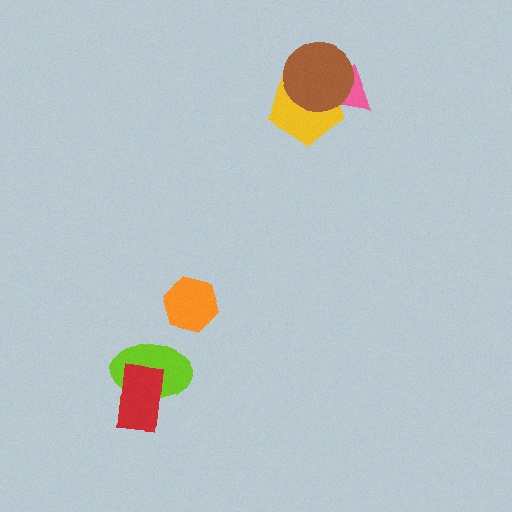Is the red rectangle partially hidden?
No, no other shape covers it.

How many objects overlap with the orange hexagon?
0 objects overlap with the orange hexagon.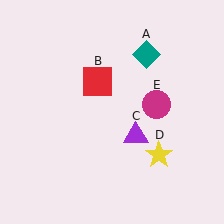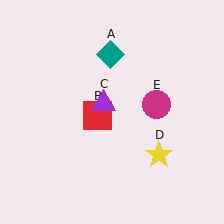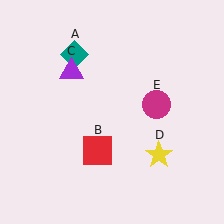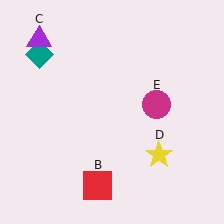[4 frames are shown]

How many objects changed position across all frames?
3 objects changed position: teal diamond (object A), red square (object B), purple triangle (object C).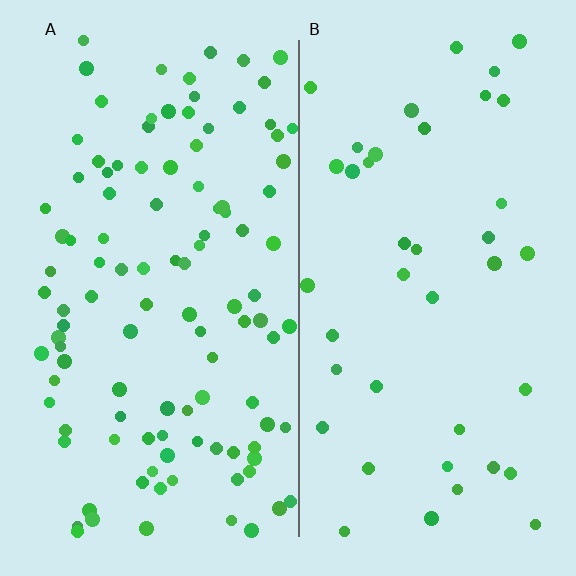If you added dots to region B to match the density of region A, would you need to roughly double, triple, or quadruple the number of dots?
Approximately triple.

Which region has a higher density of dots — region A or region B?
A (the left).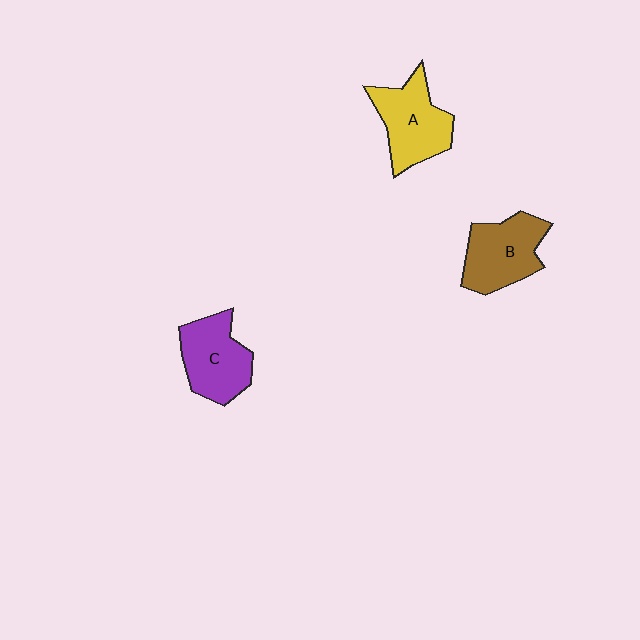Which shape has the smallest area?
Shape C (purple).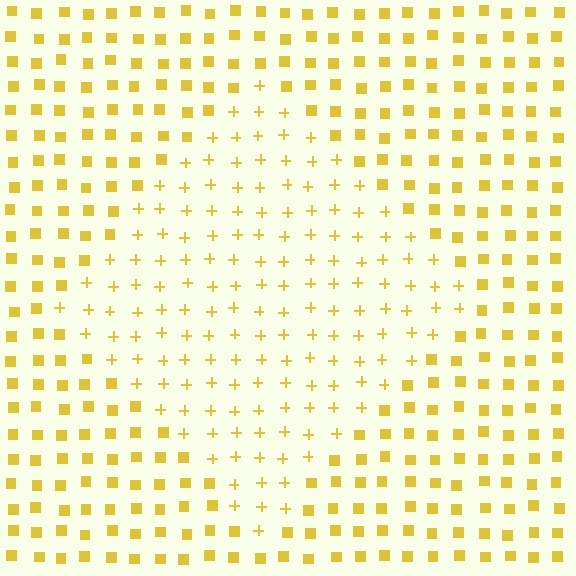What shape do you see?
I see a diamond.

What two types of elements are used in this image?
The image uses plus signs inside the diamond region and squares outside it.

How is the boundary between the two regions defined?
The boundary is defined by a change in element shape: plus signs inside vs. squares outside. All elements share the same color and spacing.